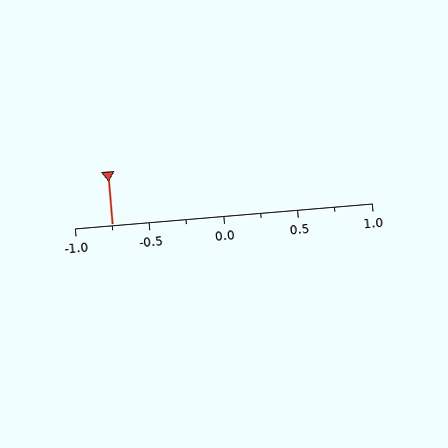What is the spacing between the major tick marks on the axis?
The major ticks are spaced 0.5 apart.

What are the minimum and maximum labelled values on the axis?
The axis runs from -1.0 to 1.0.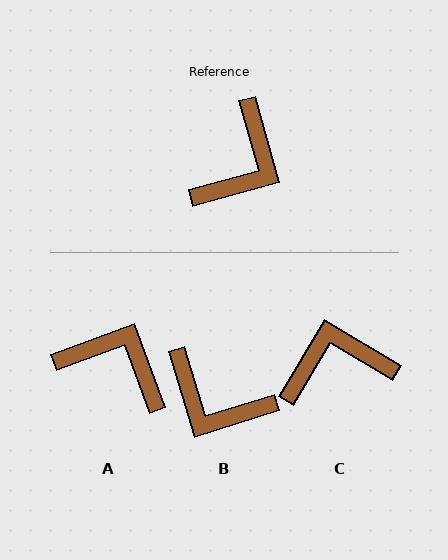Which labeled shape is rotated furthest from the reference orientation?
C, about 134 degrees away.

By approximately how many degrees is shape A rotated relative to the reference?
Approximately 95 degrees counter-clockwise.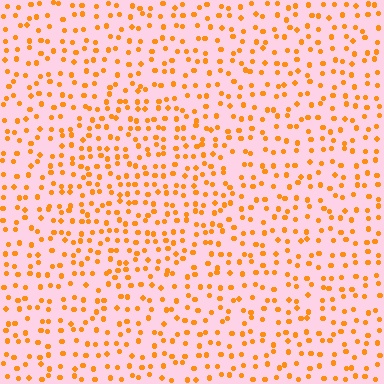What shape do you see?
I see a circle.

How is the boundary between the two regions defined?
The boundary is defined by a change in element density (approximately 1.4x ratio). All elements are the same color, size, and shape.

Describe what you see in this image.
The image contains small orange elements arranged at two different densities. A circle-shaped region is visible where the elements are more densely packed than the surrounding area.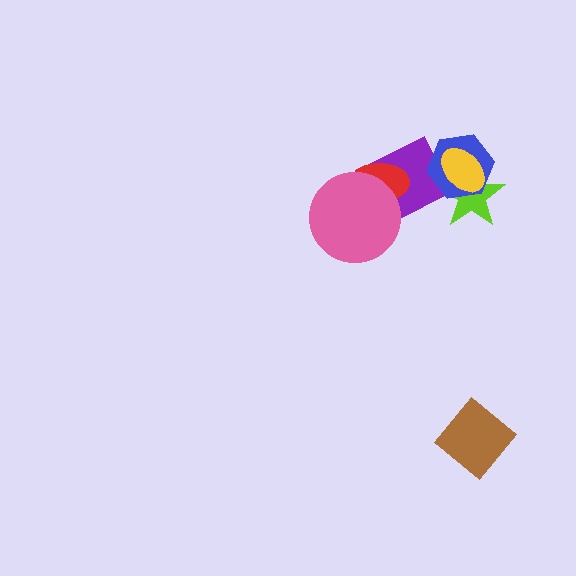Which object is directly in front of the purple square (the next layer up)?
The blue hexagon is directly in front of the purple square.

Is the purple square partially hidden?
Yes, it is partially covered by another shape.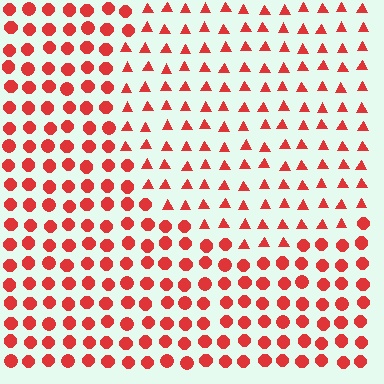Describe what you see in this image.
The image is filled with small red elements arranged in a uniform grid. A circle-shaped region contains triangles, while the surrounding area contains circles. The boundary is defined purely by the change in element shape.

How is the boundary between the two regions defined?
The boundary is defined by a change in element shape: triangles inside vs. circles outside. All elements share the same color and spacing.